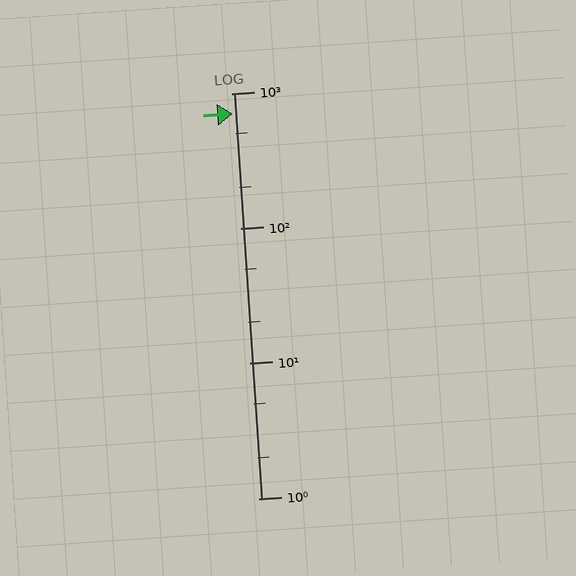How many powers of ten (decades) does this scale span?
The scale spans 3 decades, from 1 to 1000.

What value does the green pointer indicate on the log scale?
The pointer indicates approximately 710.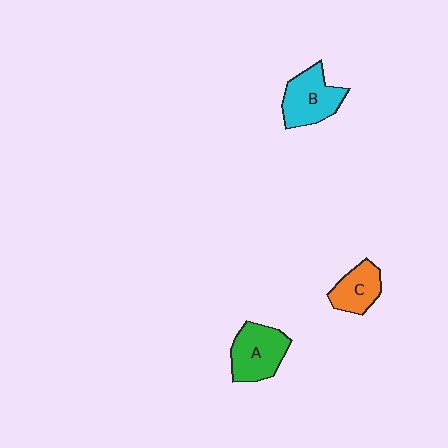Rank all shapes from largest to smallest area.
From largest to smallest: A (green), B (cyan), C (orange).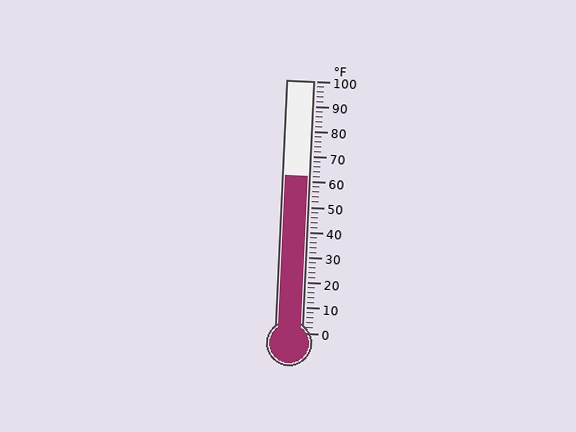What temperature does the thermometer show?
The thermometer shows approximately 62°F.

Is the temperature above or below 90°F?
The temperature is below 90°F.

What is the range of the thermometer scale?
The thermometer scale ranges from 0°F to 100°F.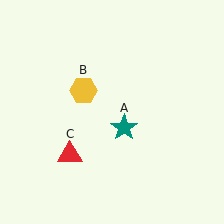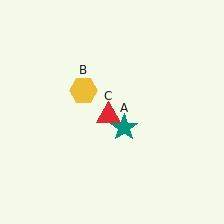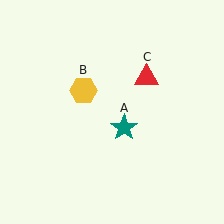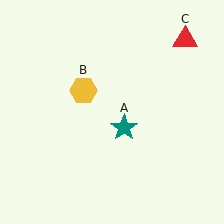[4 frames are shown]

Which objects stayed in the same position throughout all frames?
Teal star (object A) and yellow hexagon (object B) remained stationary.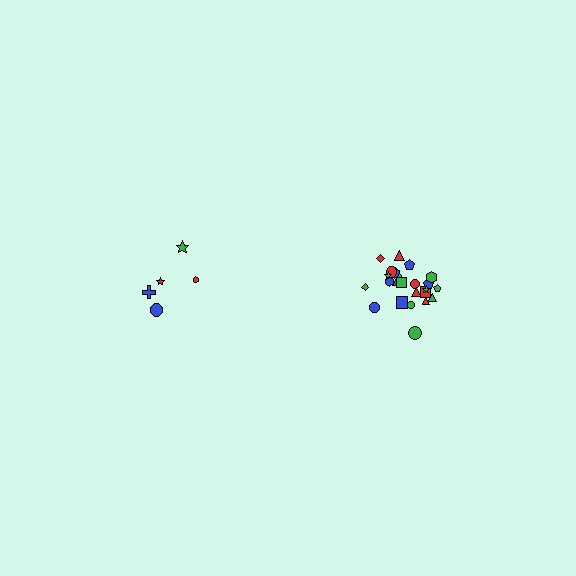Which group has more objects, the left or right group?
The right group.